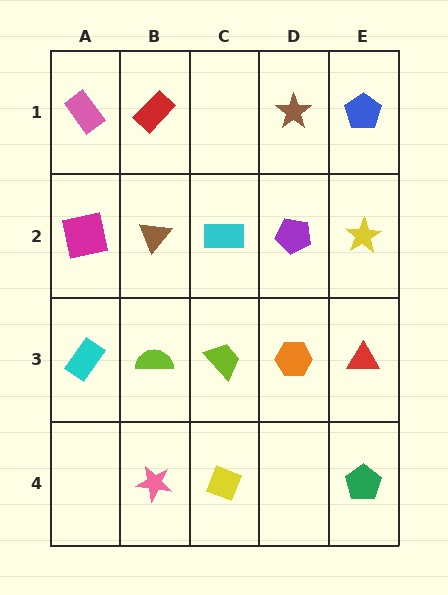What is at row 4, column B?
A pink star.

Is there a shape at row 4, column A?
No, that cell is empty.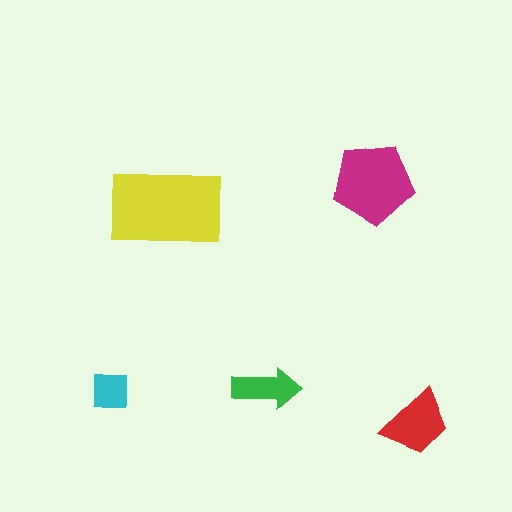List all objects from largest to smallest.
The yellow rectangle, the magenta pentagon, the red trapezoid, the green arrow, the cyan square.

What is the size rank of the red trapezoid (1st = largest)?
3rd.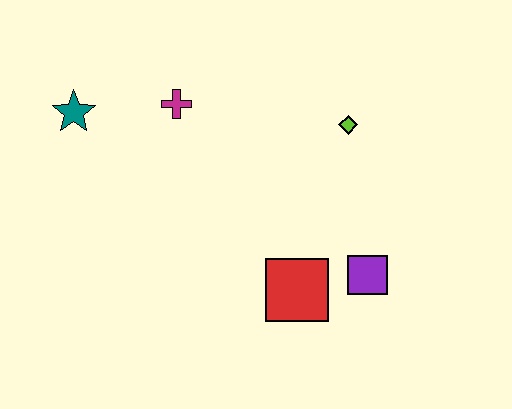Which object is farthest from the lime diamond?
The teal star is farthest from the lime diamond.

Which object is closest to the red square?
The purple square is closest to the red square.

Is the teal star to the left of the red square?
Yes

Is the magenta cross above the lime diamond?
Yes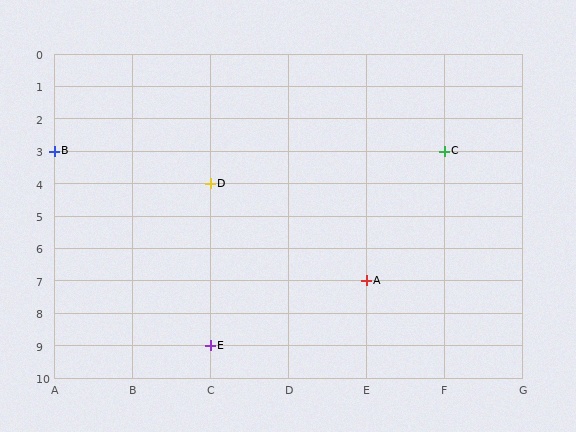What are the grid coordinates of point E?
Point E is at grid coordinates (C, 9).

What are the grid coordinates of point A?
Point A is at grid coordinates (E, 7).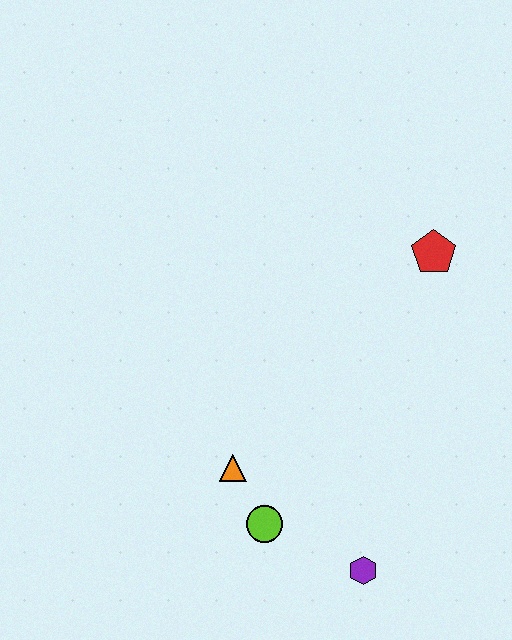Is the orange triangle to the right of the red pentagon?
No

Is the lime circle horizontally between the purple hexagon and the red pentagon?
No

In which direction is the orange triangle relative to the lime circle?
The orange triangle is above the lime circle.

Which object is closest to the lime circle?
The orange triangle is closest to the lime circle.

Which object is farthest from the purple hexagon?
The red pentagon is farthest from the purple hexagon.